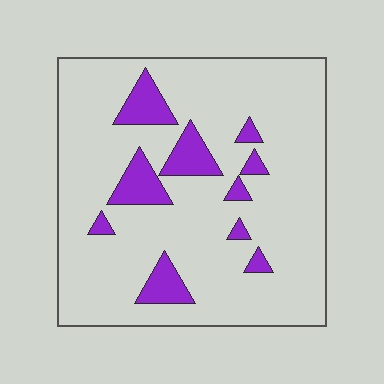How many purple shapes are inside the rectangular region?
10.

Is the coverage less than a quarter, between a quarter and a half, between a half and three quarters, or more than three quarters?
Less than a quarter.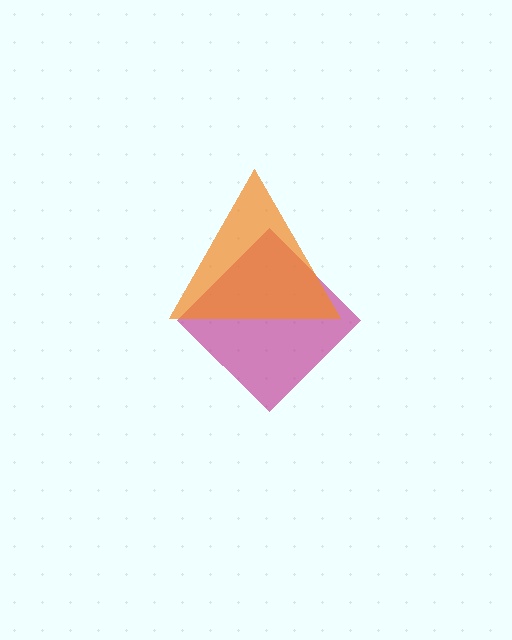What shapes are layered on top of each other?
The layered shapes are: a magenta diamond, an orange triangle.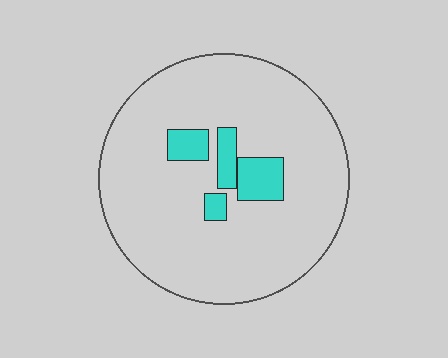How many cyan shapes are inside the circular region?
4.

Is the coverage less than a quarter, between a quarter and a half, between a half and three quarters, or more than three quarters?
Less than a quarter.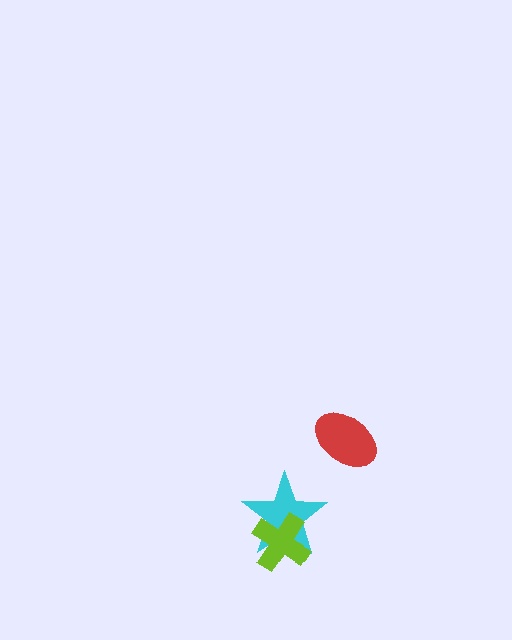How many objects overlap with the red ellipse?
0 objects overlap with the red ellipse.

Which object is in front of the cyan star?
The lime cross is in front of the cyan star.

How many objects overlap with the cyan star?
1 object overlaps with the cyan star.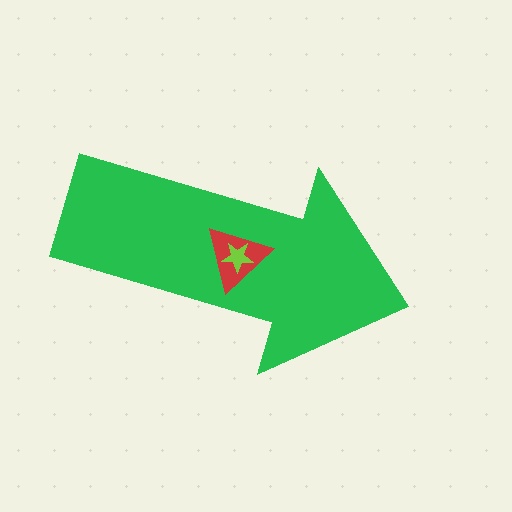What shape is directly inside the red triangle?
The lime star.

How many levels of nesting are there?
3.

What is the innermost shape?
The lime star.